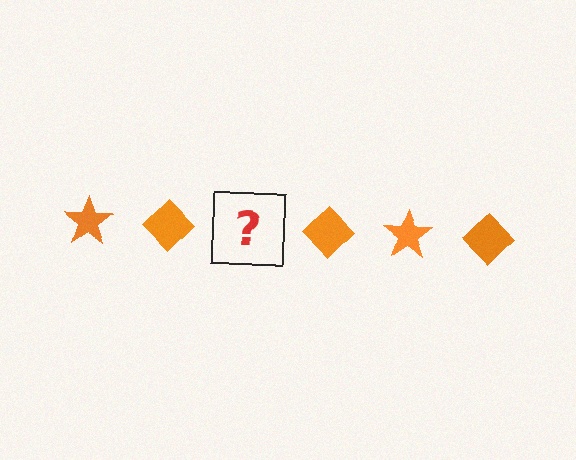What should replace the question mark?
The question mark should be replaced with an orange star.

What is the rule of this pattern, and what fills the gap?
The rule is that the pattern cycles through star, diamond shapes in orange. The gap should be filled with an orange star.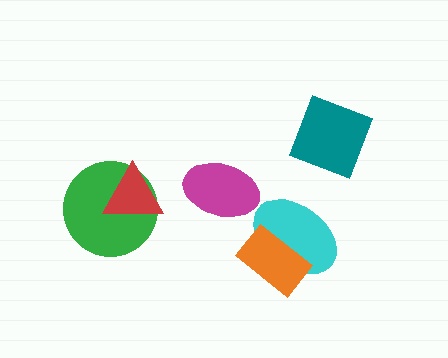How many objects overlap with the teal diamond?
0 objects overlap with the teal diamond.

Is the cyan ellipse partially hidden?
Yes, it is partially covered by another shape.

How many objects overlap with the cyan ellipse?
1 object overlaps with the cyan ellipse.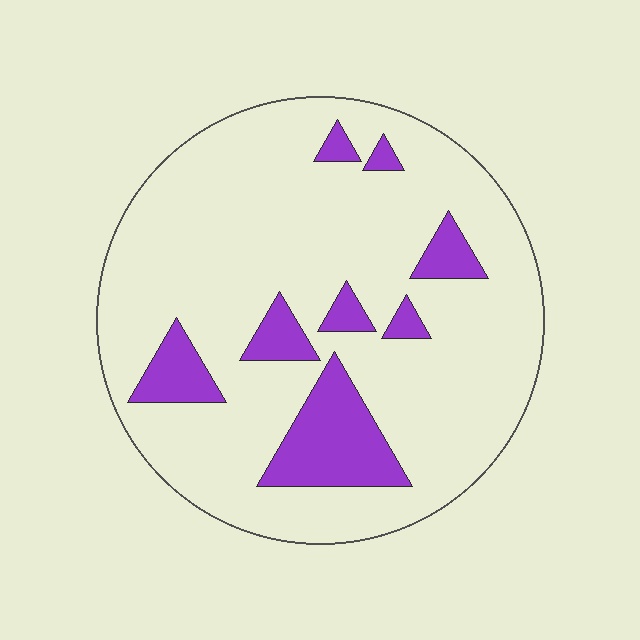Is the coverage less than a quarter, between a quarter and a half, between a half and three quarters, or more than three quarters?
Less than a quarter.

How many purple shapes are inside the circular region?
8.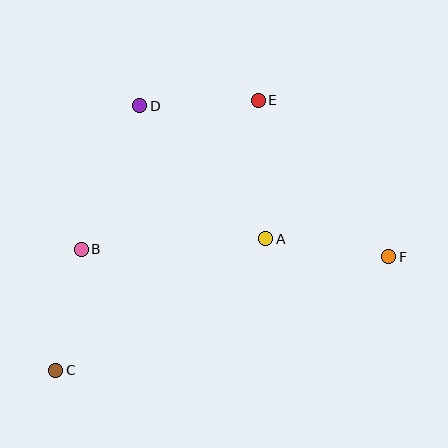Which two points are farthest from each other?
Points C and F are farthest from each other.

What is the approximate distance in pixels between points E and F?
The distance between E and F is approximately 203 pixels.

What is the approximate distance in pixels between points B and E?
The distance between B and E is approximately 231 pixels.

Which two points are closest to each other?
Points D and E are closest to each other.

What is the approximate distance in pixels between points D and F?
The distance between D and F is approximately 291 pixels.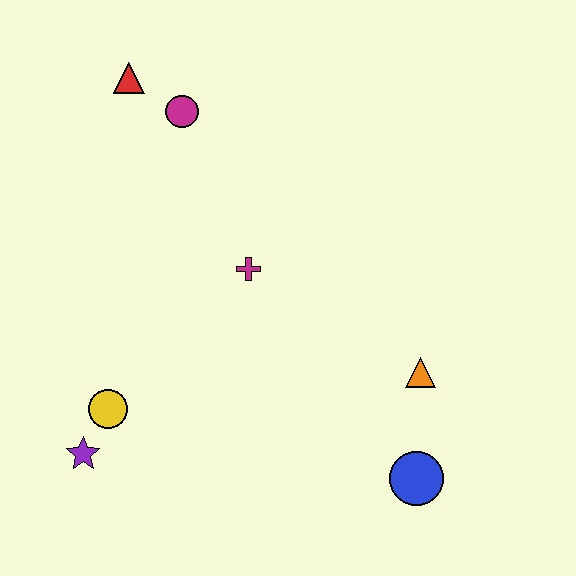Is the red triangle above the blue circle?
Yes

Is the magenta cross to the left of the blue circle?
Yes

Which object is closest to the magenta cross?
The magenta circle is closest to the magenta cross.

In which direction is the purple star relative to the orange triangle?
The purple star is to the left of the orange triangle.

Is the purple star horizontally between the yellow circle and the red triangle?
No